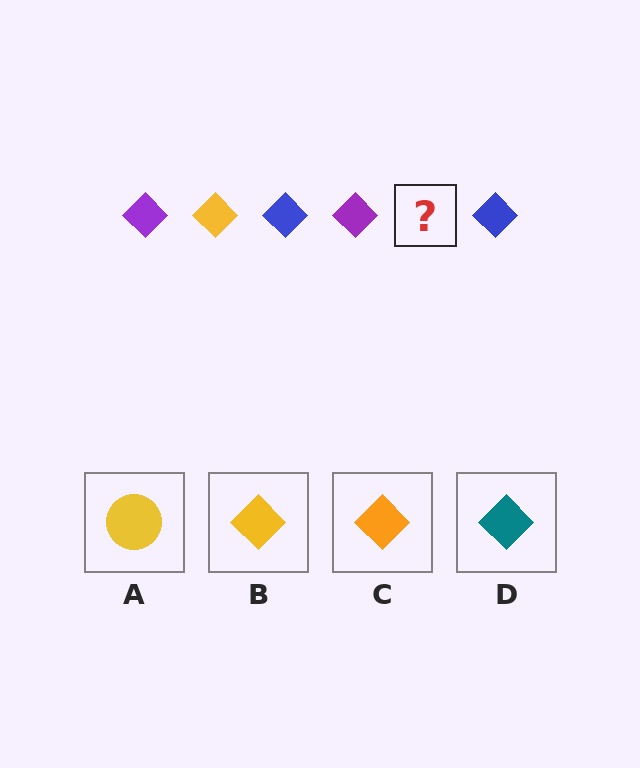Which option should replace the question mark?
Option B.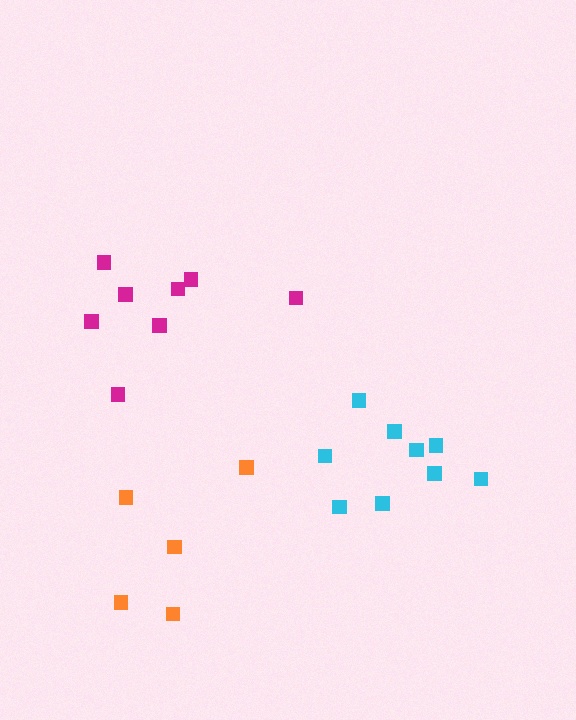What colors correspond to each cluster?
The clusters are colored: magenta, orange, cyan.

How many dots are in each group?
Group 1: 8 dots, Group 2: 5 dots, Group 3: 9 dots (22 total).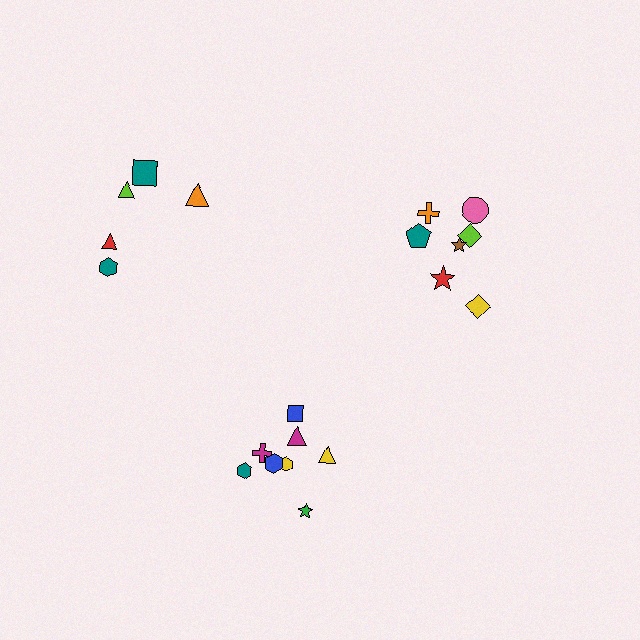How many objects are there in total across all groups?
There are 20 objects.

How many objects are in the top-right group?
There are 7 objects.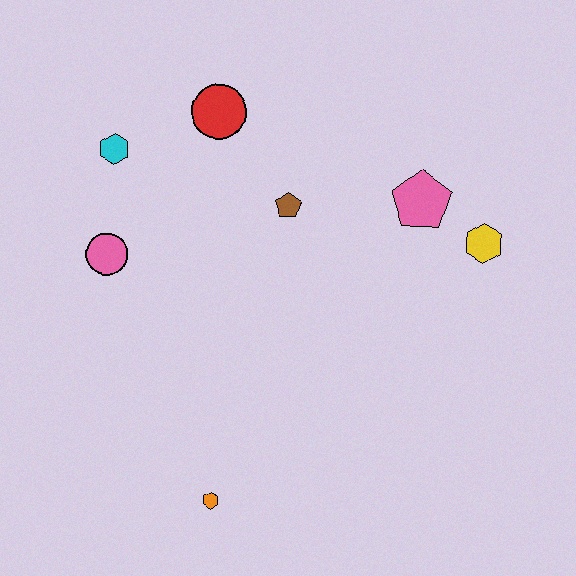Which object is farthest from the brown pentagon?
The orange hexagon is farthest from the brown pentagon.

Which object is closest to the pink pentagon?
The yellow hexagon is closest to the pink pentagon.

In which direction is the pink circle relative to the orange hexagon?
The pink circle is above the orange hexagon.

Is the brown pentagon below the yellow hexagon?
No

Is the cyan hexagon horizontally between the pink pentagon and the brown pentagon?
No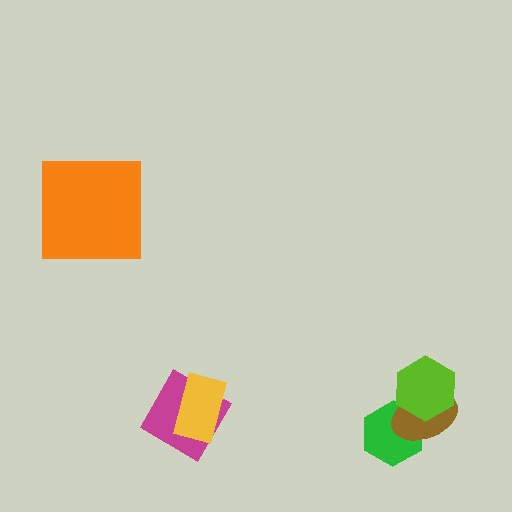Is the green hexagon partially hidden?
Yes, it is partially covered by another shape.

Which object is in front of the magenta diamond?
The yellow rectangle is in front of the magenta diamond.